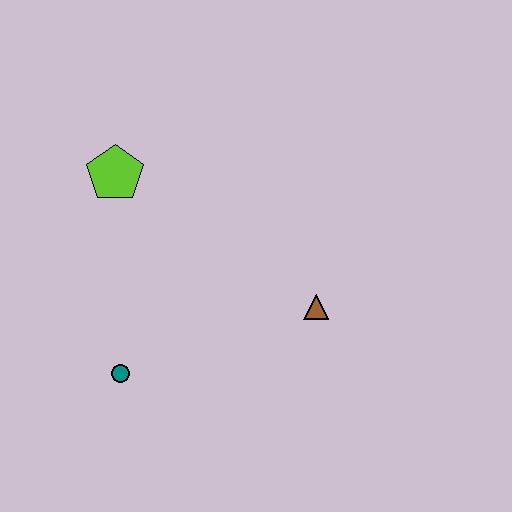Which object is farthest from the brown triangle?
The lime pentagon is farthest from the brown triangle.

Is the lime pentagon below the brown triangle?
No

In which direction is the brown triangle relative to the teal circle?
The brown triangle is to the right of the teal circle.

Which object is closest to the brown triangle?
The teal circle is closest to the brown triangle.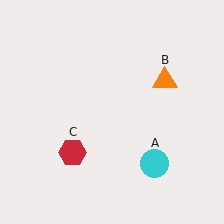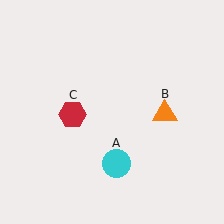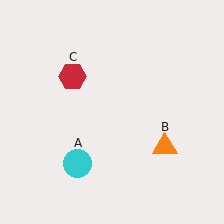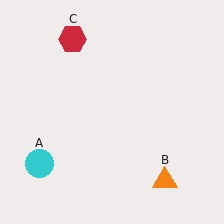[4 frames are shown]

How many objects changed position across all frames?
3 objects changed position: cyan circle (object A), orange triangle (object B), red hexagon (object C).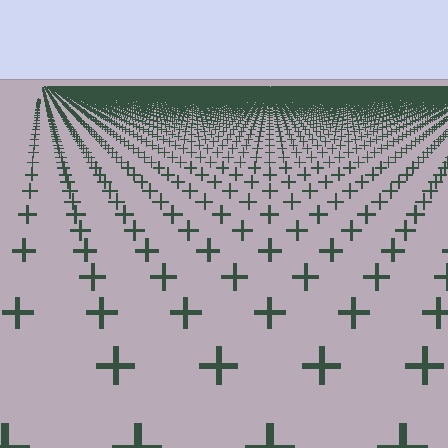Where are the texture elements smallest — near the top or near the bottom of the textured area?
Near the top.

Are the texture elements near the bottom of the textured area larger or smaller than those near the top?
Larger. Near the bottom, elements are closer to the viewer and appear at a bigger on-screen size.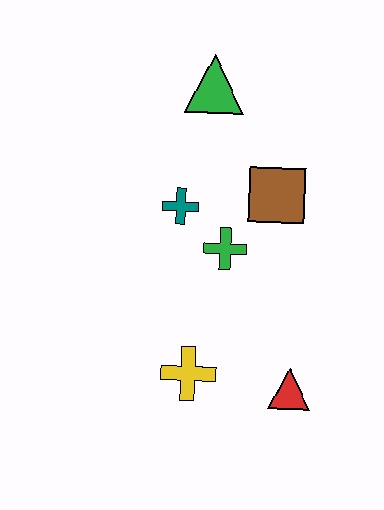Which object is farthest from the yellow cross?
The green triangle is farthest from the yellow cross.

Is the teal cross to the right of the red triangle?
No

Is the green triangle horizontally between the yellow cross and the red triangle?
Yes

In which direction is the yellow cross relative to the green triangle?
The yellow cross is below the green triangle.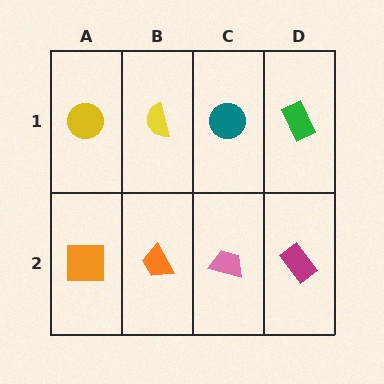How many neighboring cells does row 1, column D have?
2.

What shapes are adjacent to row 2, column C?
A teal circle (row 1, column C), an orange trapezoid (row 2, column B), a magenta rectangle (row 2, column D).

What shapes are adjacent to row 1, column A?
An orange square (row 2, column A), a yellow semicircle (row 1, column B).